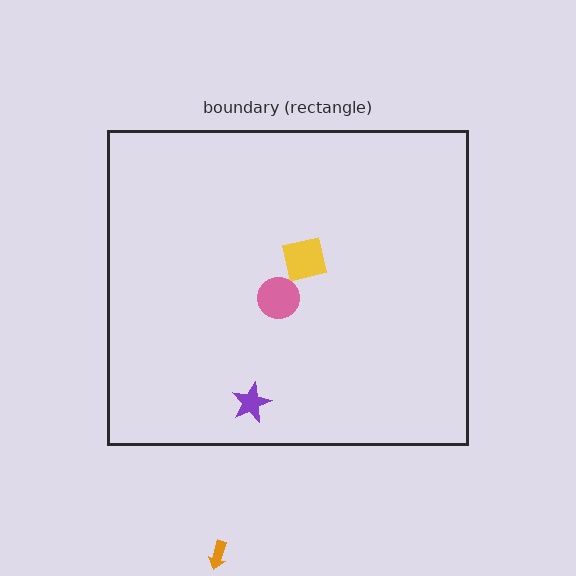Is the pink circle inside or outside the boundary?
Inside.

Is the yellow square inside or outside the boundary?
Inside.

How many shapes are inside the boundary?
3 inside, 1 outside.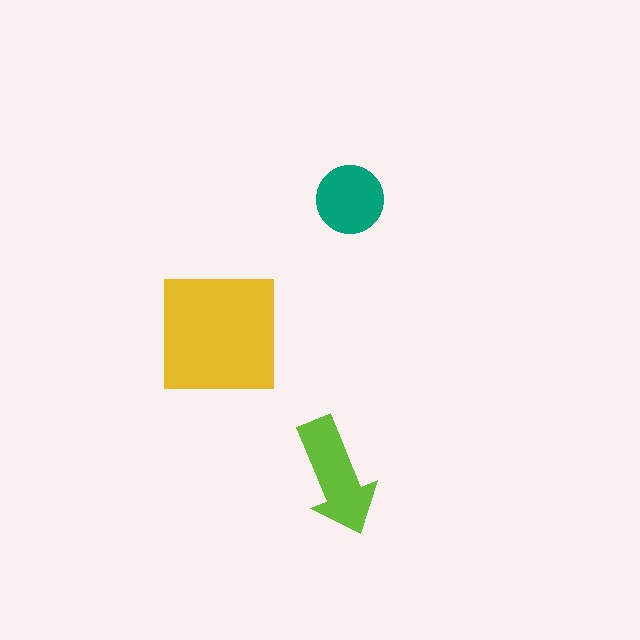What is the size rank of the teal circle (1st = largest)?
3rd.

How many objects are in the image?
There are 3 objects in the image.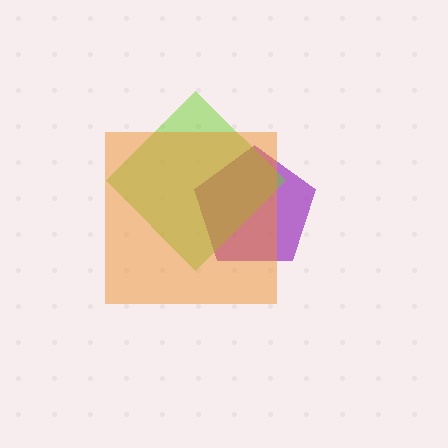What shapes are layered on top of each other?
The layered shapes are: a purple pentagon, a lime diamond, an orange square.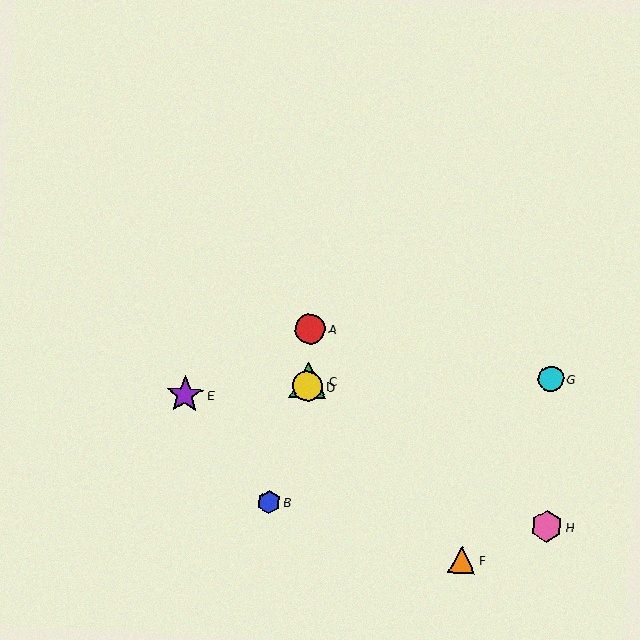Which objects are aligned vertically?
Objects A, C, D are aligned vertically.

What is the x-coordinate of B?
Object B is at x≈269.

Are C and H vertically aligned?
No, C is at x≈308 and H is at x≈547.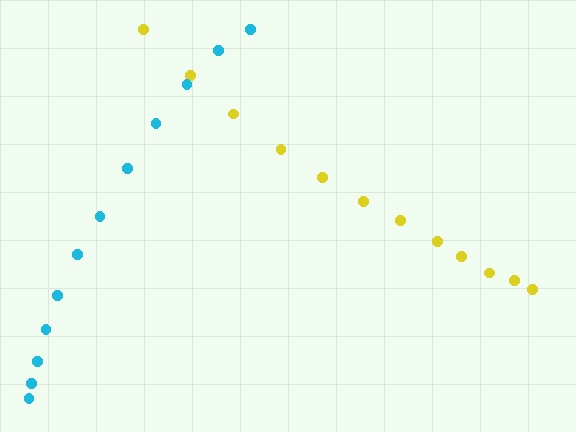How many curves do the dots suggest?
There are 2 distinct paths.